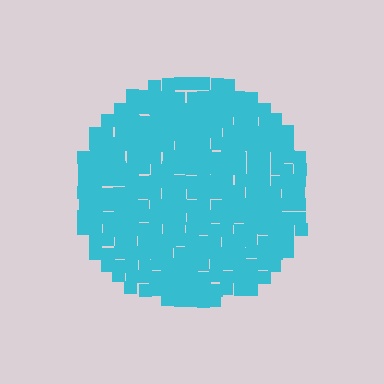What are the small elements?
The small elements are squares.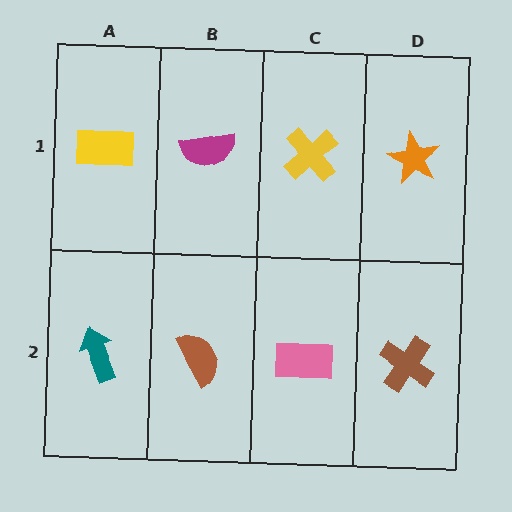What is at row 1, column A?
A yellow rectangle.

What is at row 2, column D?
A brown cross.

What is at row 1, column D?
An orange star.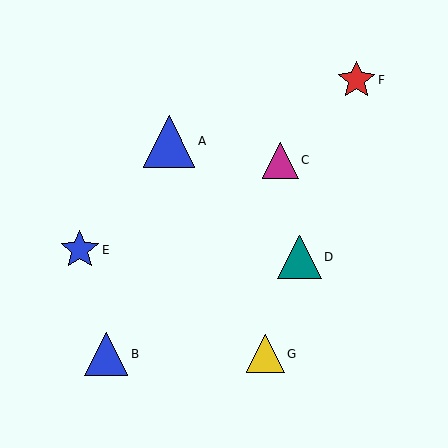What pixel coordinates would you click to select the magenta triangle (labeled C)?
Click at (280, 160) to select the magenta triangle C.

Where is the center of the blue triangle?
The center of the blue triangle is at (106, 354).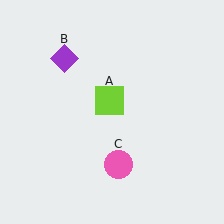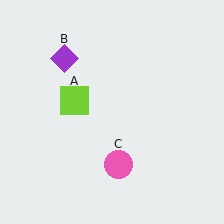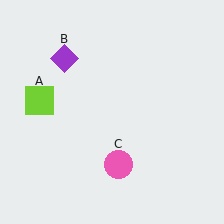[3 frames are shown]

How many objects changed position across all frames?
1 object changed position: lime square (object A).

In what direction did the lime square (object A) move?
The lime square (object A) moved left.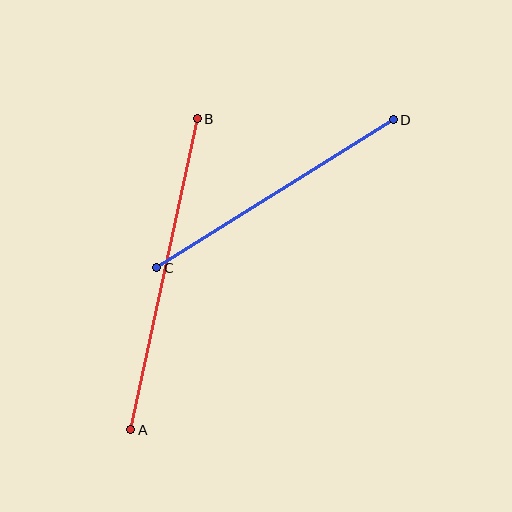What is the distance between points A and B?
The distance is approximately 318 pixels.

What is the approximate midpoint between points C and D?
The midpoint is at approximately (275, 194) pixels.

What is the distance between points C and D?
The distance is approximately 279 pixels.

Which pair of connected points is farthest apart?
Points A and B are farthest apart.